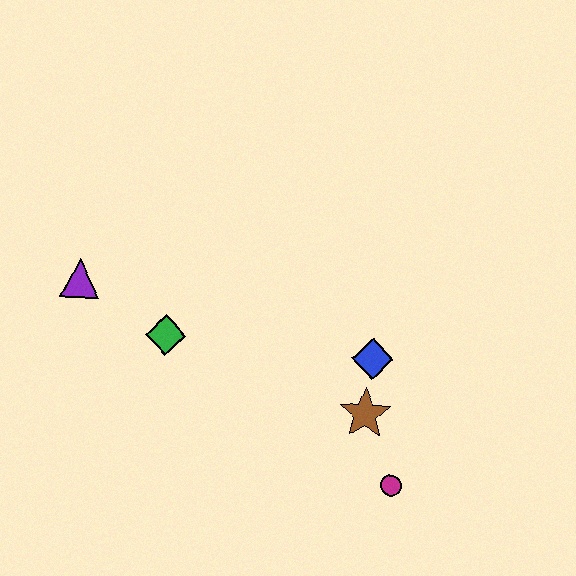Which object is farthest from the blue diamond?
The purple triangle is farthest from the blue diamond.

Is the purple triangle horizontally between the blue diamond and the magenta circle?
No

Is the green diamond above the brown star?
Yes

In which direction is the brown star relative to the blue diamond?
The brown star is below the blue diamond.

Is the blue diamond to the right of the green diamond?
Yes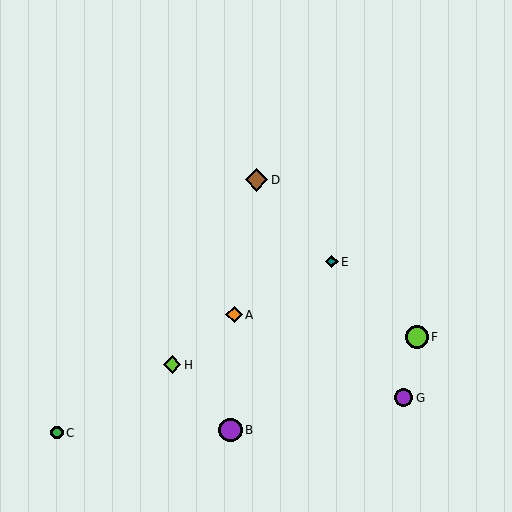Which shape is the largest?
The purple circle (labeled B) is the largest.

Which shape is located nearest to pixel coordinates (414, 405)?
The purple circle (labeled G) at (404, 398) is nearest to that location.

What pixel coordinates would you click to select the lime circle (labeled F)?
Click at (417, 337) to select the lime circle F.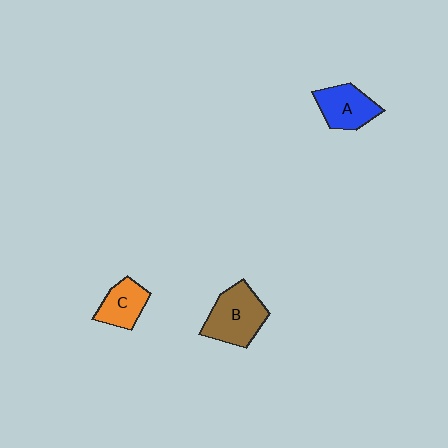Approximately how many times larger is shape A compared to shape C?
Approximately 1.2 times.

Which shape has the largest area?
Shape B (brown).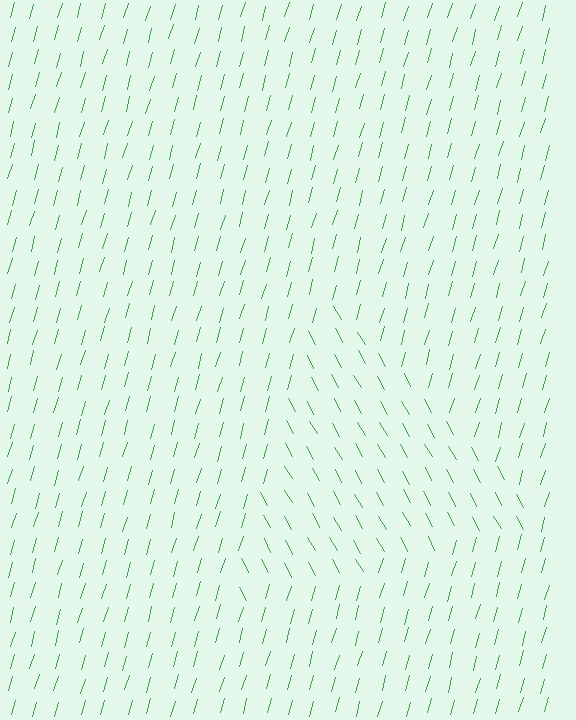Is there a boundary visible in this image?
Yes, there is a texture boundary formed by a change in line orientation.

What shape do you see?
I see a triangle.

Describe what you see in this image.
The image is filled with small green line segments. A triangle region in the image has lines oriented differently from the surrounding lines, creating a visible texture boundary.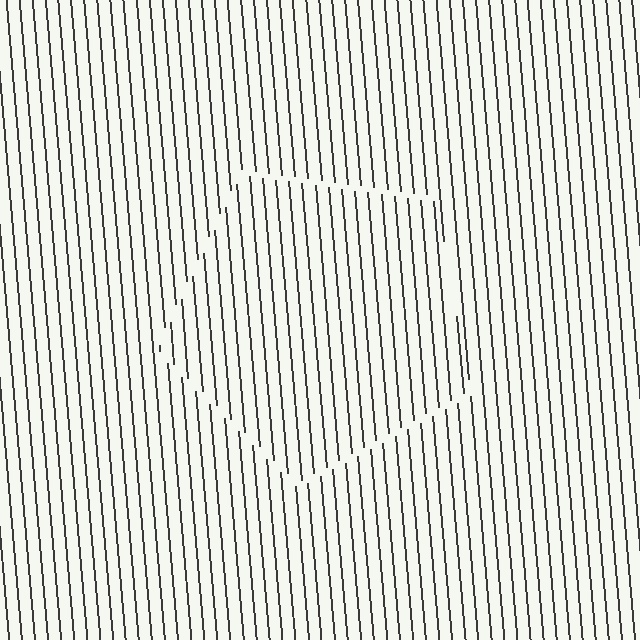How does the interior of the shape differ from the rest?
The interior of the shape contains the same grating, shifted by half a period — the contour is defined by the phase discontinuity where line-ends from the inner and outer gratings abut.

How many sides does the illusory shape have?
5 sides — the line-ends trace a pentagon.